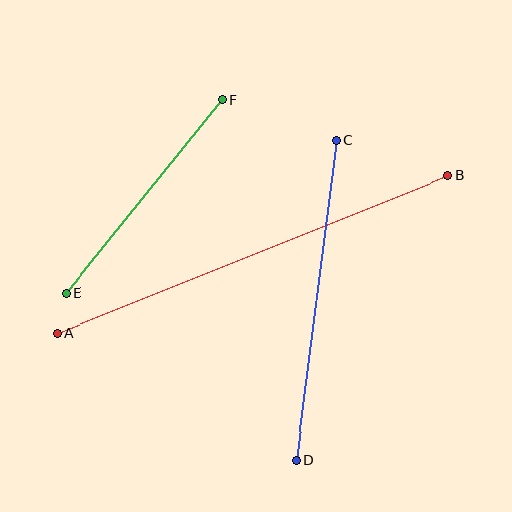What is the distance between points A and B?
The distance is approximately 421 pixels.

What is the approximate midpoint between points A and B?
The midpoint is at approximately (253, 254) pixels.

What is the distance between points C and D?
The distance is approximately 323 pixels.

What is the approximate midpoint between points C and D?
The midpoint is at approximately (316, 300) pixels.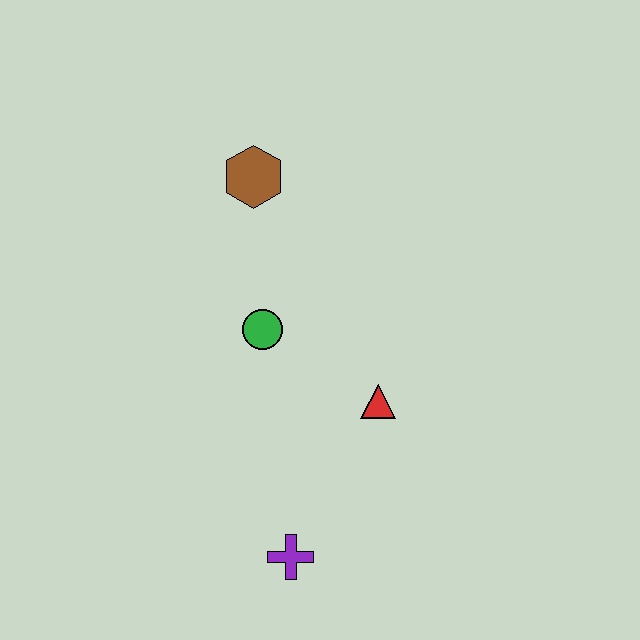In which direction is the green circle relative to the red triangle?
The green circle is to the left of the red triangle.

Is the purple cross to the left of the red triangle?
Yes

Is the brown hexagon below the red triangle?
No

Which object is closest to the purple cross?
The red triangle is closest to the purple cross.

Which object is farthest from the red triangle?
The brown hexagon is farthest from the red triangle.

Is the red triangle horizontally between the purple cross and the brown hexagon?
No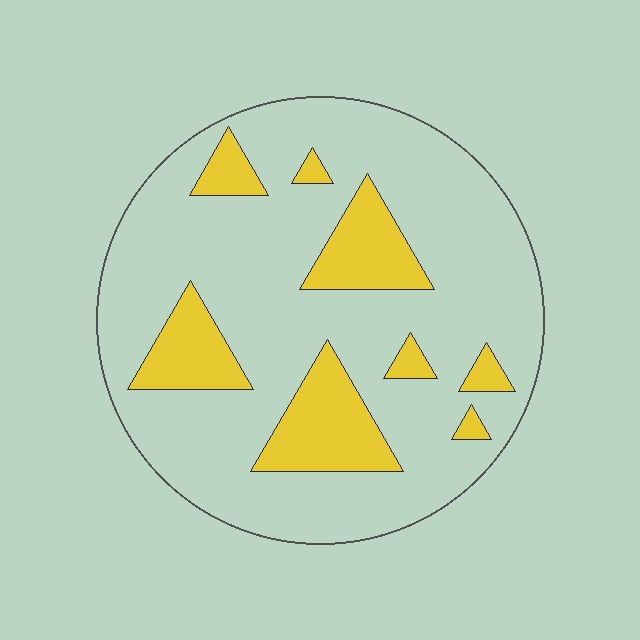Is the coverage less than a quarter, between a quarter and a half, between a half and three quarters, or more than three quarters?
Less than a quarter.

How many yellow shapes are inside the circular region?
8.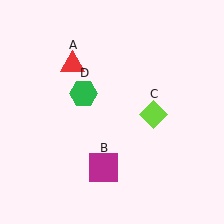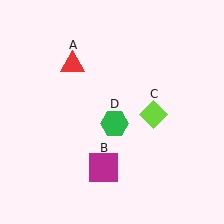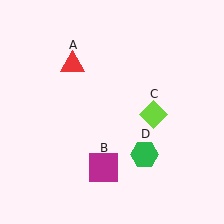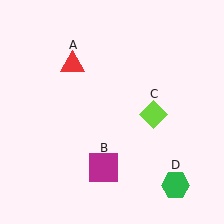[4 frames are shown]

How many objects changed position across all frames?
1 object changed position: green hexagon (object D).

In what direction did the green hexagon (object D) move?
The green hexagon (object D) moved down and to the right.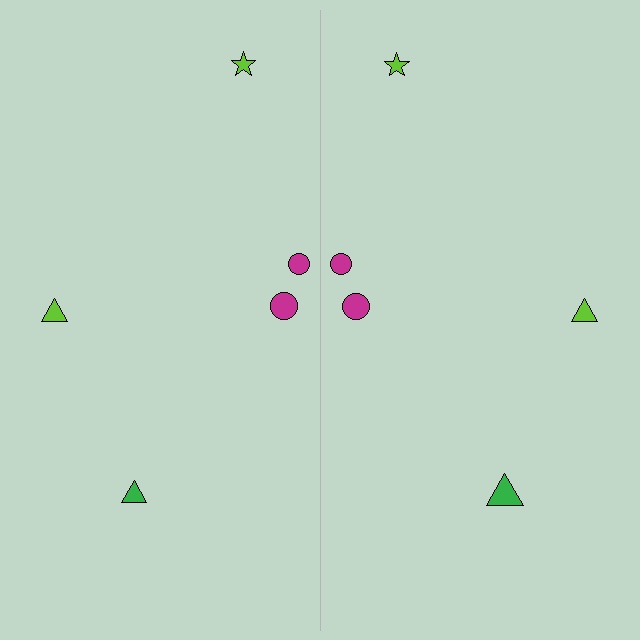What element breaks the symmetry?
The green triangle on the right side has a different size than its mirror counterpart.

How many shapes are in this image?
There are 10 shapes in this image.